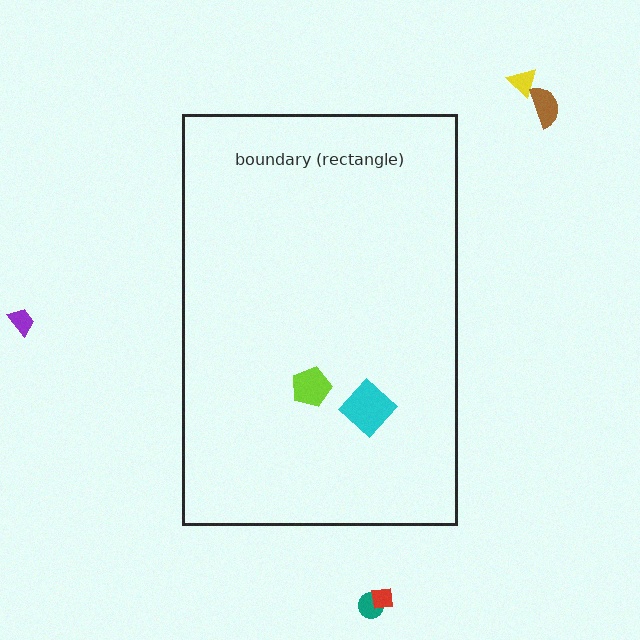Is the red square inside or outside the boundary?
Outside.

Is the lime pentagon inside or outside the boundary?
Inside.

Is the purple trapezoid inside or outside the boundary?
Outside.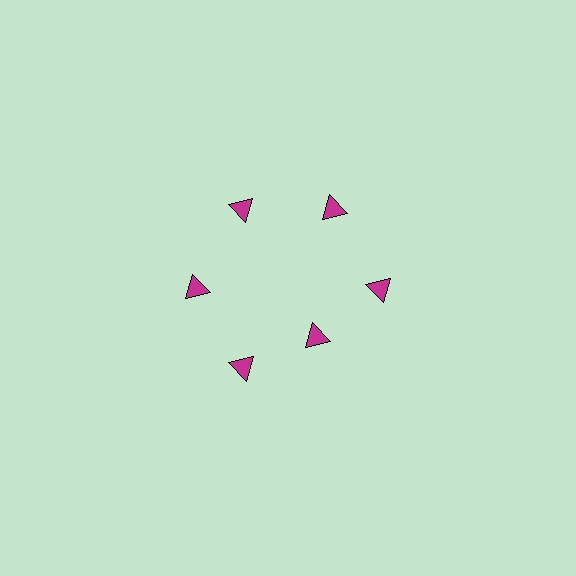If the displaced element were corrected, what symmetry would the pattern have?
It would have 6-fold rotational symmetry — the pattern would map onto itself every 60 degrees.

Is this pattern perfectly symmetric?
No. The 6 magenta triangles are arranged in a ring, but one element near the 5 o'clock position is pulled inward toward the center, breaking the 6-fold rotational symmetry.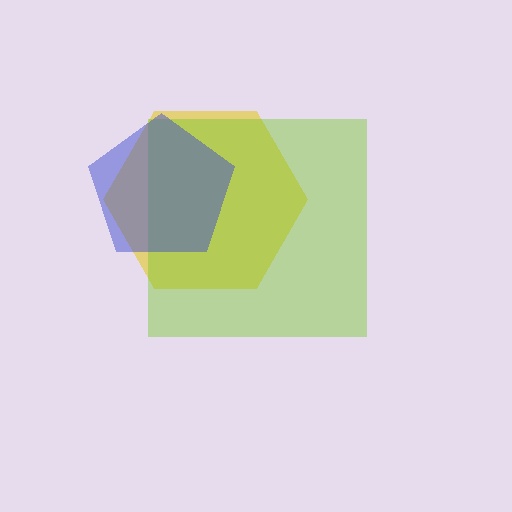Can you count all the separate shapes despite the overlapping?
Yes, there are 3 separate shapes.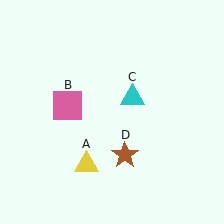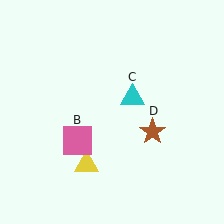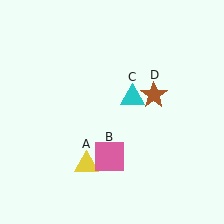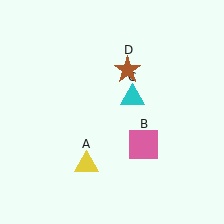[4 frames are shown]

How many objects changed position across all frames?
2 objects changed position: pink square (object B), brown star (object D).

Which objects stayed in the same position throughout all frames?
Yellow triangle (object A) and cyan triangle (object C) remained stationary.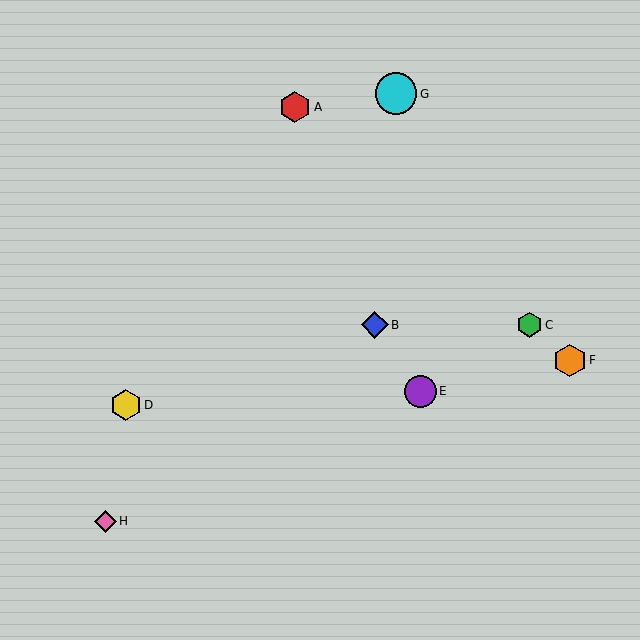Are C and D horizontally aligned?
No, C is at y≈325 and D is at y≈405.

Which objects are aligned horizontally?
Objects B, C are aligned horizontally.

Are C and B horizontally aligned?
Yes, both are at y≈325.